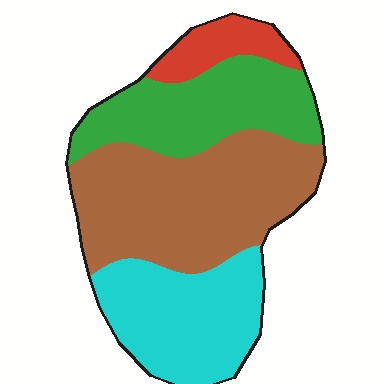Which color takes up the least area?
Red, at roughly 10%.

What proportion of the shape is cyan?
Cyan covers about 25% of the shape.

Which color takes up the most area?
Brown, at roughly 40%.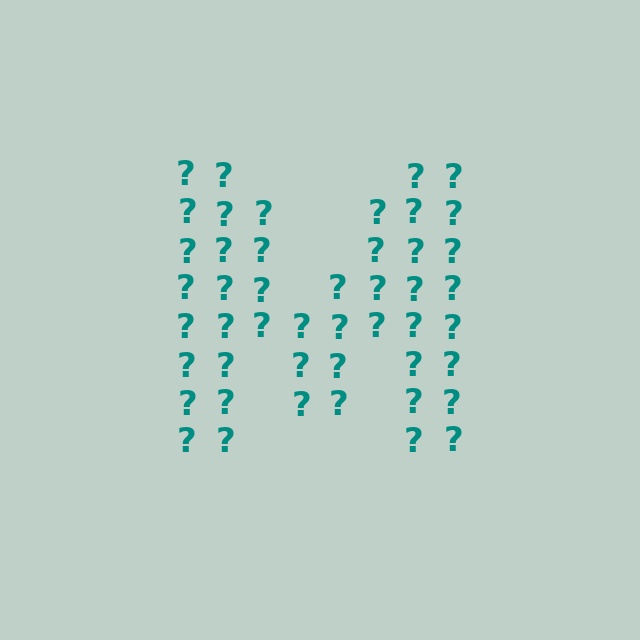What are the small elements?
The small elements are question marks.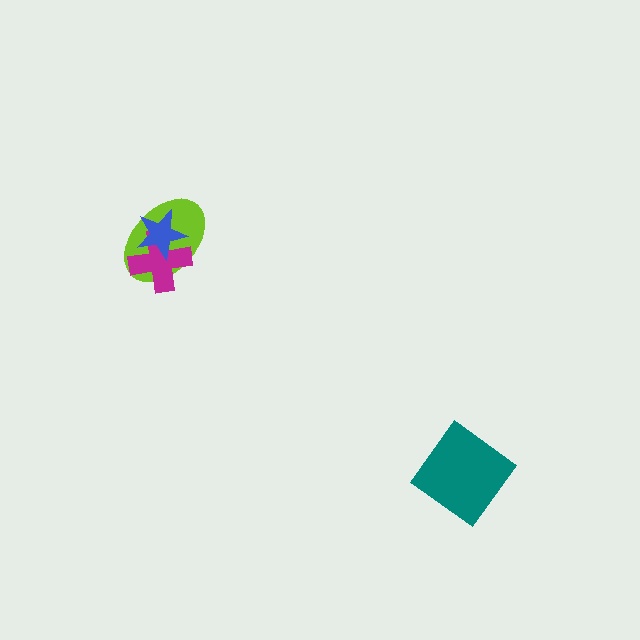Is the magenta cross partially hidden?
Yes, it is partially covered by another shape.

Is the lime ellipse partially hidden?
Yes, it is partially covered by another shape.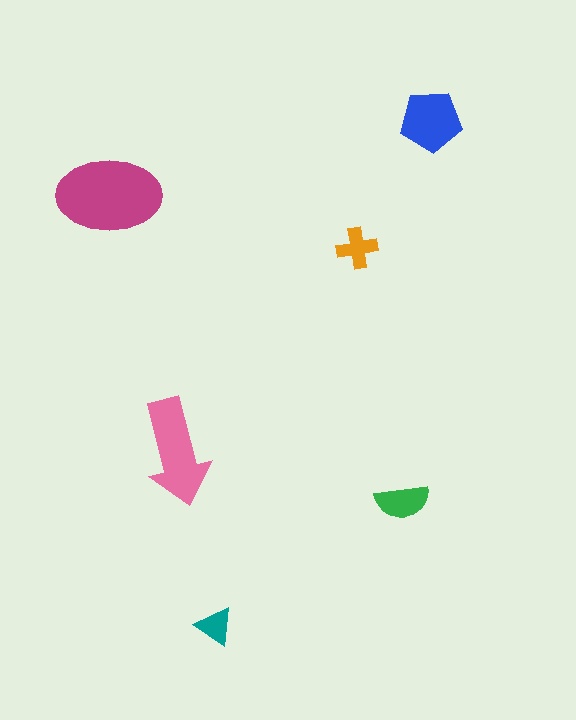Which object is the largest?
The magenta ellipse.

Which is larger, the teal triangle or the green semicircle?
The green semicircle.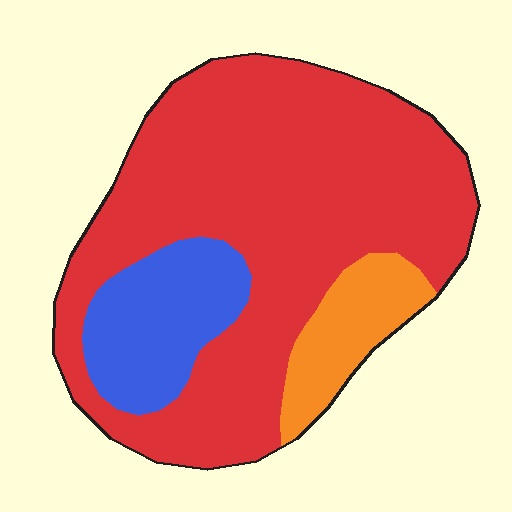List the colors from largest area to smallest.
From largest to smallest: red, blue, orange.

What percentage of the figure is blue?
Blue takes up about one sixth (1/6) of the figure.